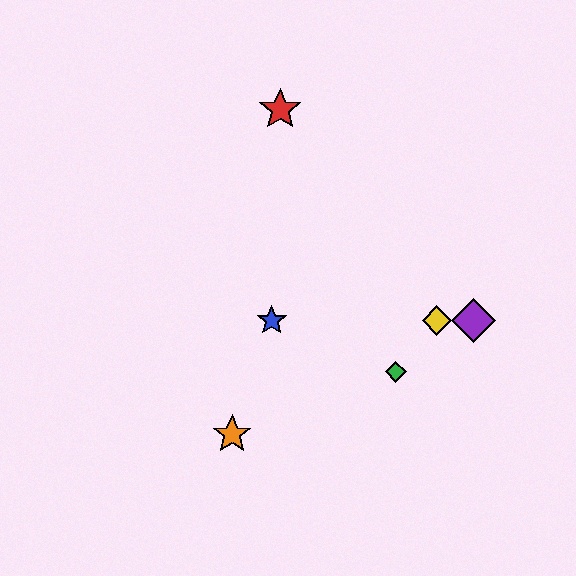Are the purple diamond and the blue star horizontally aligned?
Yes, both are at y≈321.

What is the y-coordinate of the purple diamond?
The purple diamond is at y≈321.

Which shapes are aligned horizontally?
The blue star, the yellow diamond, the purple diamond are aligned horizontally.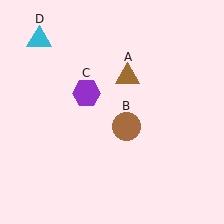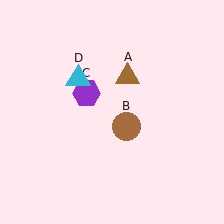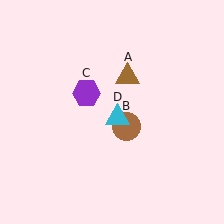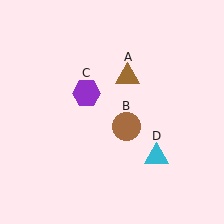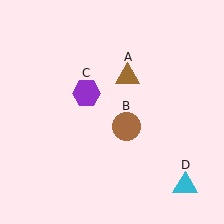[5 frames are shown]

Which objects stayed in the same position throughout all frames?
Brown triangle (object A) and brown circle (object B) and purple hexagon (object C) remained stationary.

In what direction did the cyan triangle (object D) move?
The cyan triangle (object D) moved down and to the right.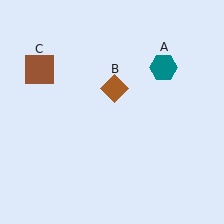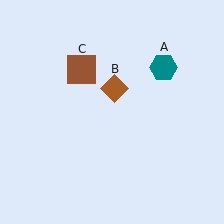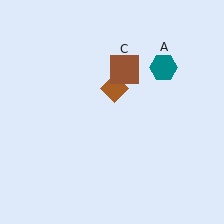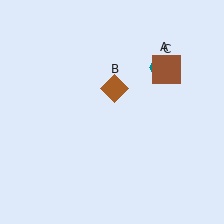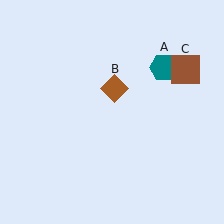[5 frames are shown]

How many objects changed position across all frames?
1 object changed position: brown square (object C).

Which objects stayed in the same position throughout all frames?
Teal hexagon (object A) and brown diamond (object B) remained stationary.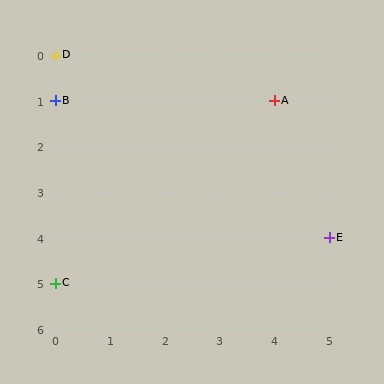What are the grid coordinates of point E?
Point E is at grid coordinates (5, 4).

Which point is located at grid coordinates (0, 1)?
Point B is at (0, 1).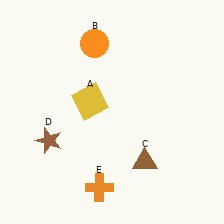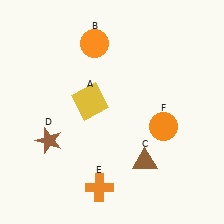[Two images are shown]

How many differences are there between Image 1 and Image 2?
There is 1 difference between the two images.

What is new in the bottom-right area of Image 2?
An orange circle (F) was added in the bottom-right area of Image 2.